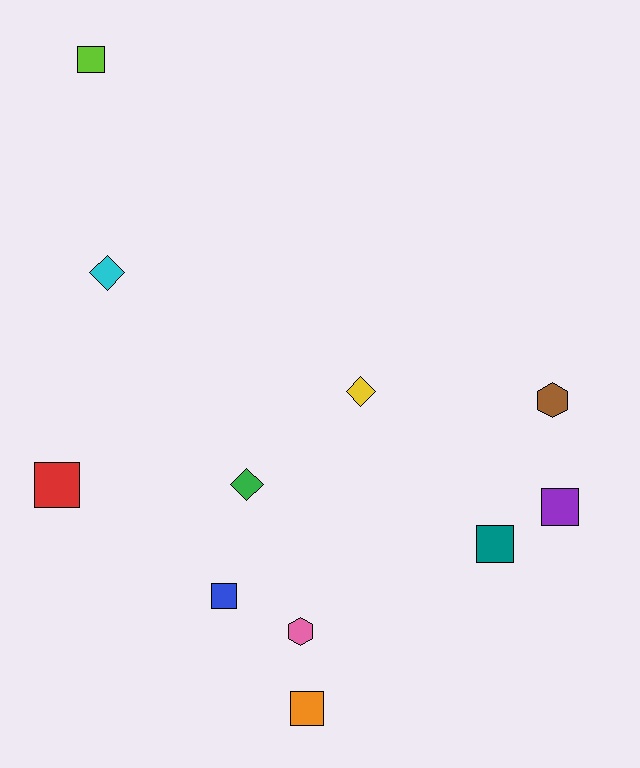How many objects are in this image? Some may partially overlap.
There are 11 objects.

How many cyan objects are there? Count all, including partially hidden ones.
There is 1 cyan object.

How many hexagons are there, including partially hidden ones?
There are 2 hexagons.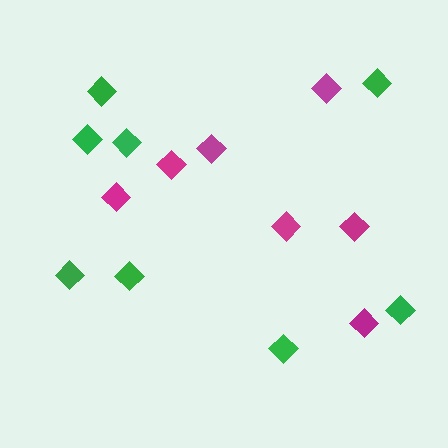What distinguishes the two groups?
There are 2 groups: one group of magenta diamonds (7) and one group of green diamonds (8).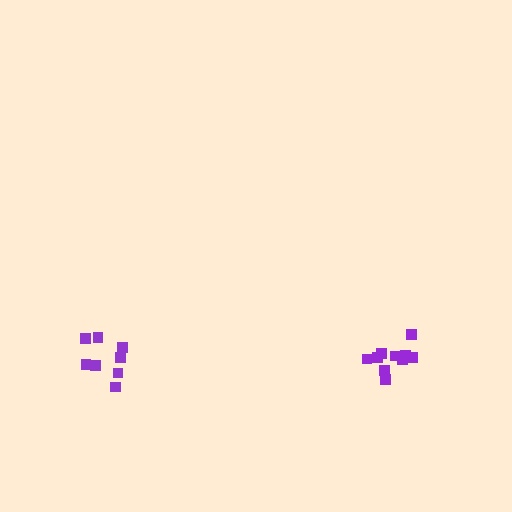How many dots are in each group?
Group 1: 9 dots, Group 2: 10 dots (19 total).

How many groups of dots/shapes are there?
There are 2 groups.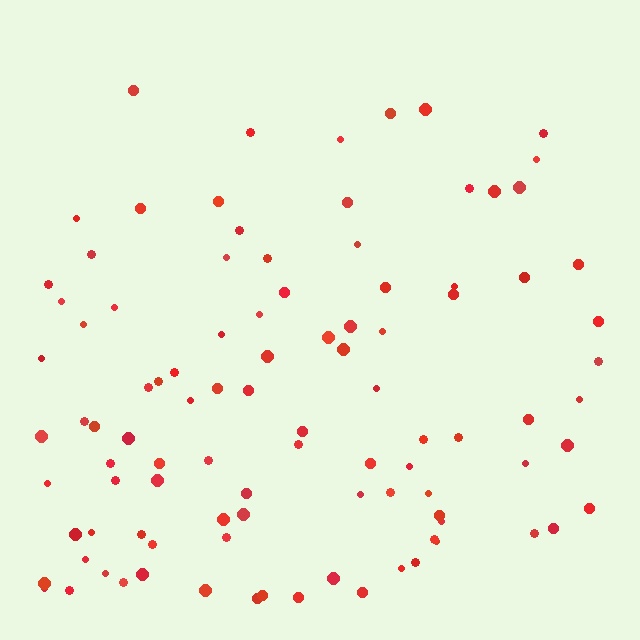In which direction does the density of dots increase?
From top to bottom, with the bottom side densest.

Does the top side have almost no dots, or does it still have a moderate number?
Still a moderate number, just noticeably fewer than the bottom.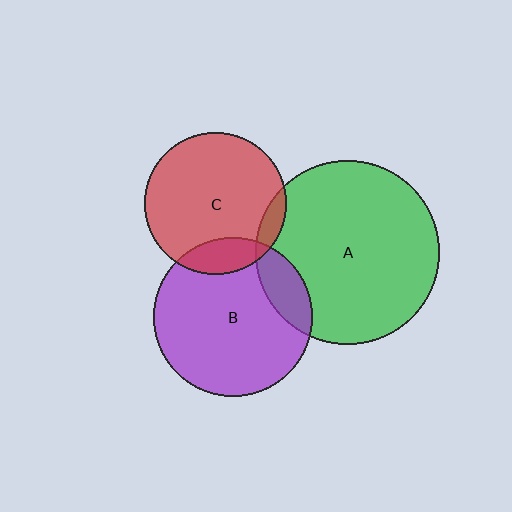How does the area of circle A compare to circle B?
Approximately 1.3 times.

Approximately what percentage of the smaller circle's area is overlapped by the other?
Approximately 10%.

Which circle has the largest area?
Circle A (green).